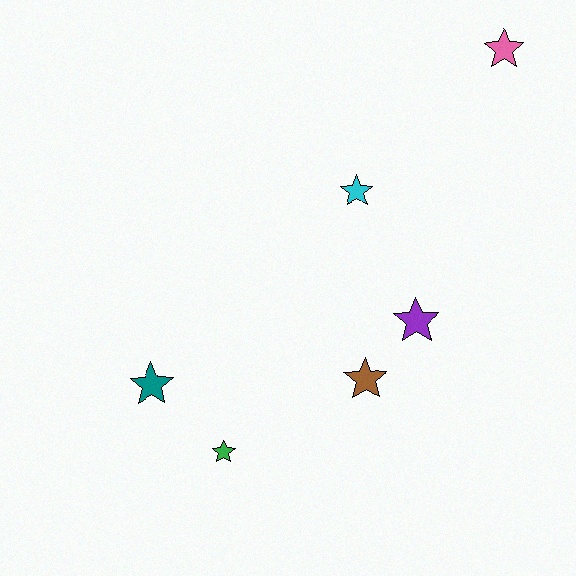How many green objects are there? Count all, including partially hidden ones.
There is 1 green object.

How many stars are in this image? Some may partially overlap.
There are 6 stars.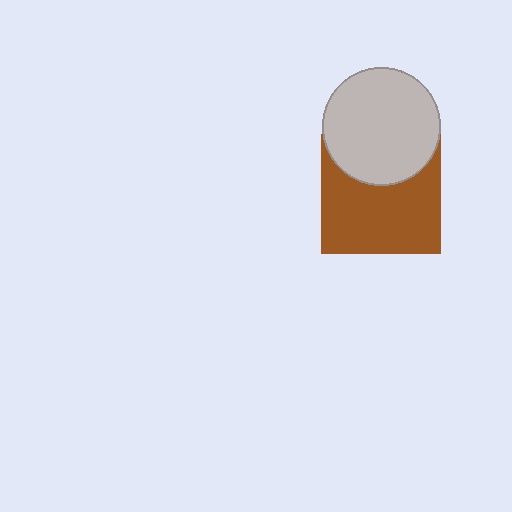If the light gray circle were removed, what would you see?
You would see the complete brown square.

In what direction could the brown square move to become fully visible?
The brown square could move down. That would shift it out from behind the light gray circle entirely.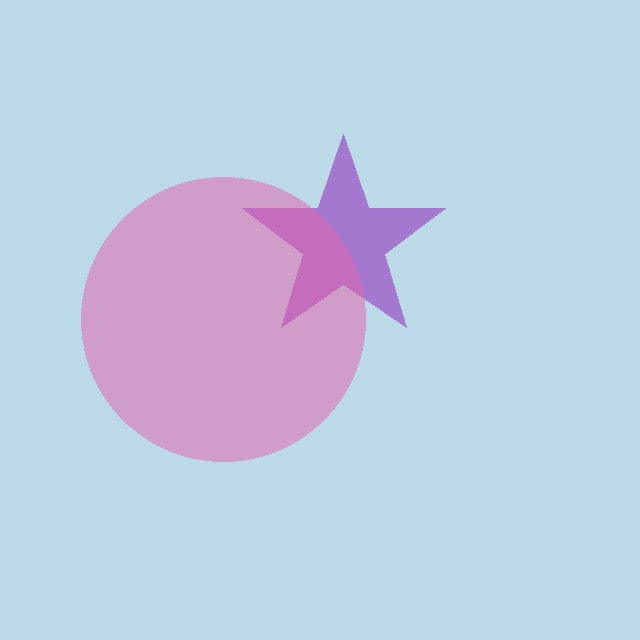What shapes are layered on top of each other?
The layered shapes are: a purple star, a pink circle.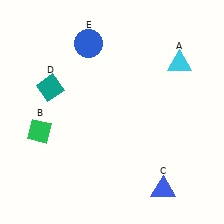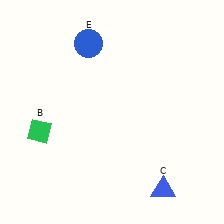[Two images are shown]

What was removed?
The cyan triangle (A), the teal diamond (D) were removed in Image 2.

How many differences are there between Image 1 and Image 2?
There are 2 differences between the two images.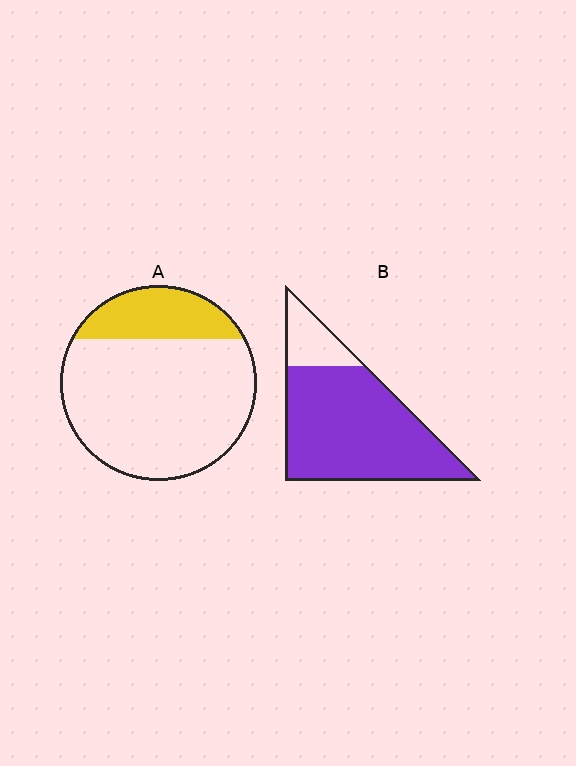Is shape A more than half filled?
No.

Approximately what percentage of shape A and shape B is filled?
A is approximately 20% and B is approximately 85%.